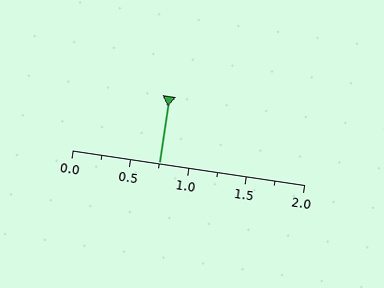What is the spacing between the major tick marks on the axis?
The major ticks are spaced 0.5 apart.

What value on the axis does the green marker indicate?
The marker indicates approximately 0.75.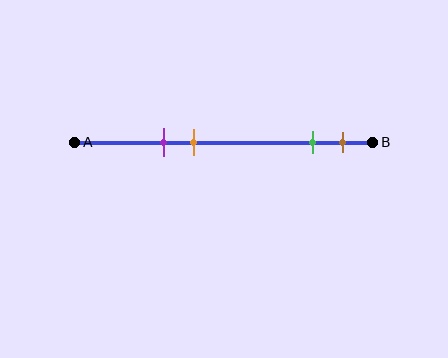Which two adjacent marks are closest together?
The green and brown marks are the closest adjacent pair.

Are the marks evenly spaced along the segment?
No, the marks are not evenly spaced.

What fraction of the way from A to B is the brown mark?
The brown mark is approximately 90% (0.9) of the way from A to B.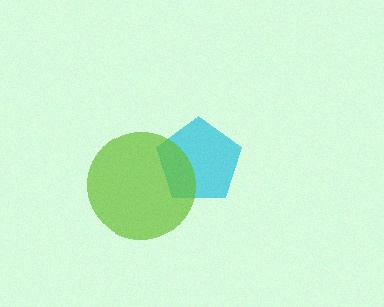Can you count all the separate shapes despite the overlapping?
Yes, there are 2 separate shapes.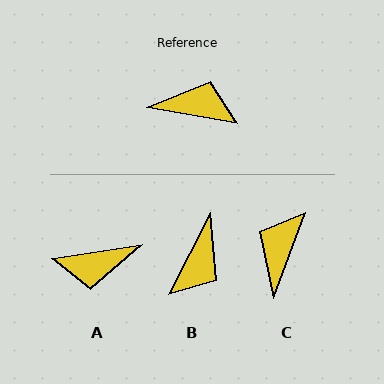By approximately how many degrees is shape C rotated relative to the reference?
Approximately 80 degrees counter-clockwise.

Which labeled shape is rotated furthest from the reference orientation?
A, about 161 degrees away.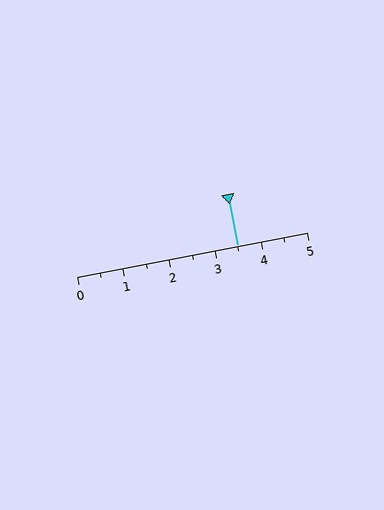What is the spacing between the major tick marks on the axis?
The major ticks are spaced 1 apart.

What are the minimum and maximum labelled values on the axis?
The axis runs from 0 to 5.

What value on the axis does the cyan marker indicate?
The marker indicates approximately 3.5.